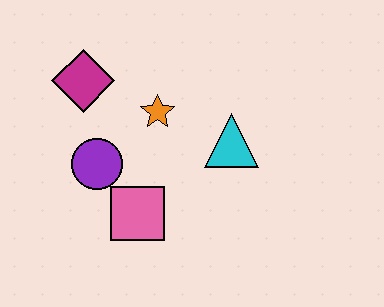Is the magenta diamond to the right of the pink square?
No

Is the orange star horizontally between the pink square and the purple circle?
No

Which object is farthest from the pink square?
The magenta diamond is farthest from the pink square.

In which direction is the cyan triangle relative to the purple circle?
The cyan triangle is to the right of the purple circle.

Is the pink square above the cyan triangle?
No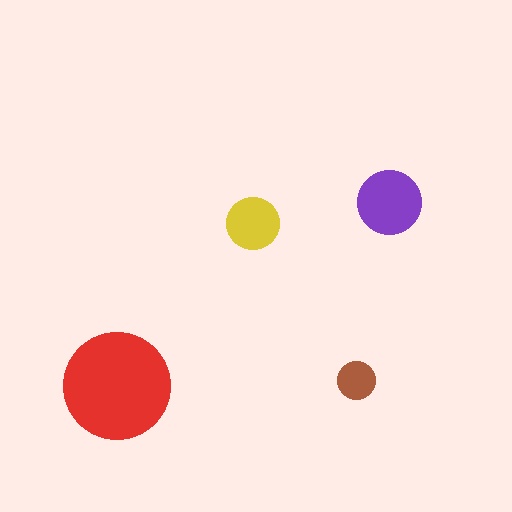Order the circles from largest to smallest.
the red one, the purple one, the yellow one, the brown one.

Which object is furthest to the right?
The purple circle is rightmost.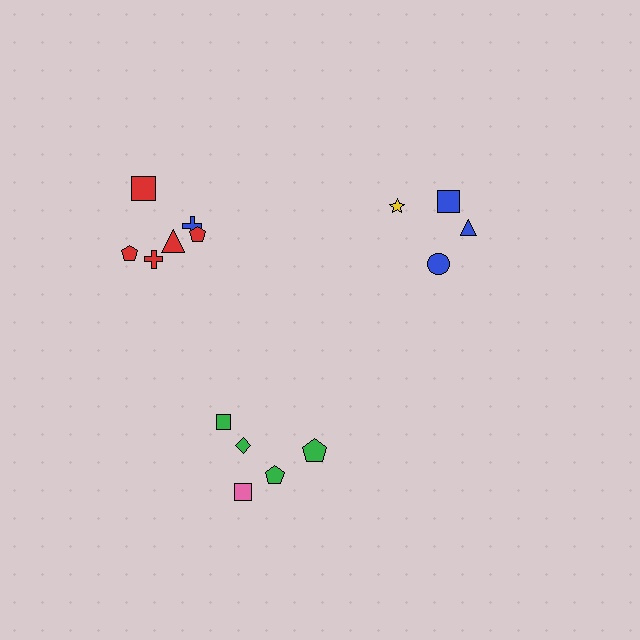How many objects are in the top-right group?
There are 4 objects.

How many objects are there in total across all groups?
There are 15 objects.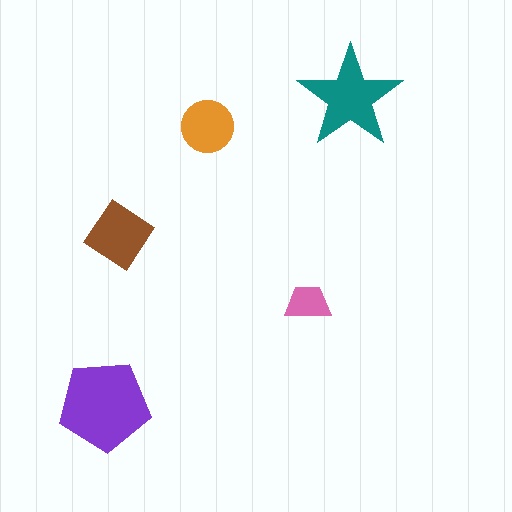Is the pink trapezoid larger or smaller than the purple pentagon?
Smaller.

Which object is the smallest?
The pink trapezoid.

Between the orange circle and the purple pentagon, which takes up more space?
The purple pentagon.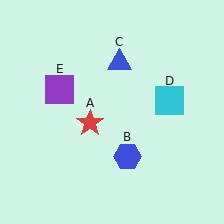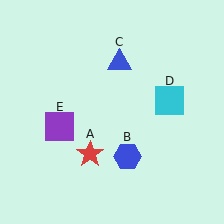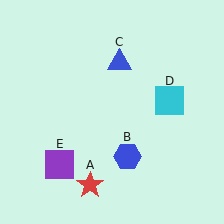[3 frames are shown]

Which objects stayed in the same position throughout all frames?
Blue hexagon (object B) and blue triangle (object C) and cyan square (object D) remained stationary.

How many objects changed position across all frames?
2 objects changed position: red star (object A), purple square (object E).